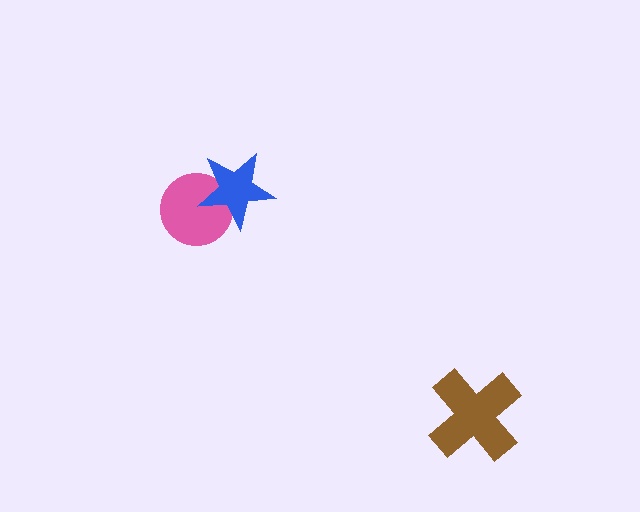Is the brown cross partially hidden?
No, no other shape covers it.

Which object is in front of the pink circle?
The blue star is in front of the pink circle.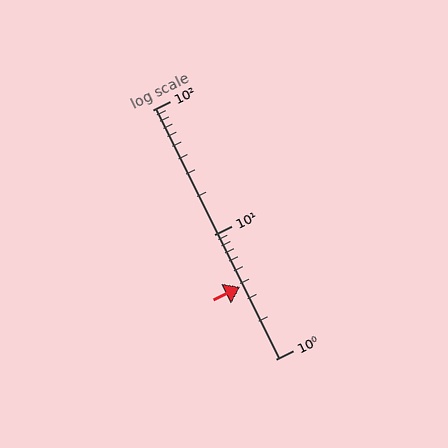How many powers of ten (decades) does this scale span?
The scale spans 2 decades, from 1 to 100.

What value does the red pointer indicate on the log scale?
The pointer indicates approximately 3.8.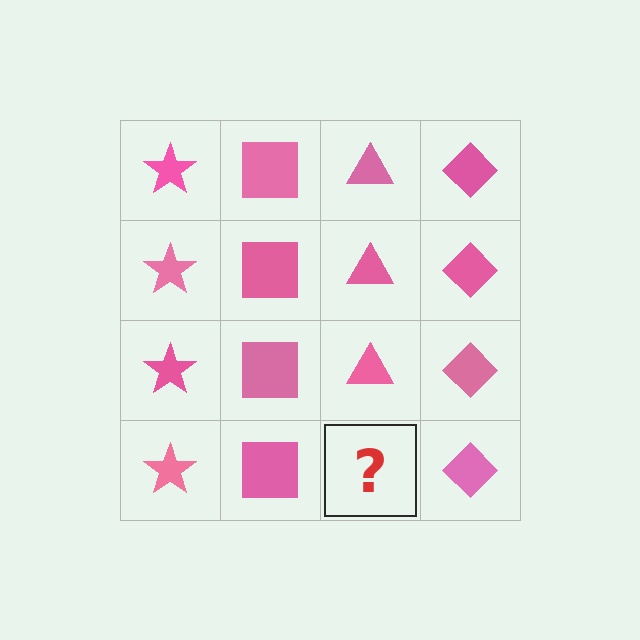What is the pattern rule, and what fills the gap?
The rule is that each column has a consistent shape. The gap should be filled with a pink triangle.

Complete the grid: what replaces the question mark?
The question mark should be replaced with a pink triangle.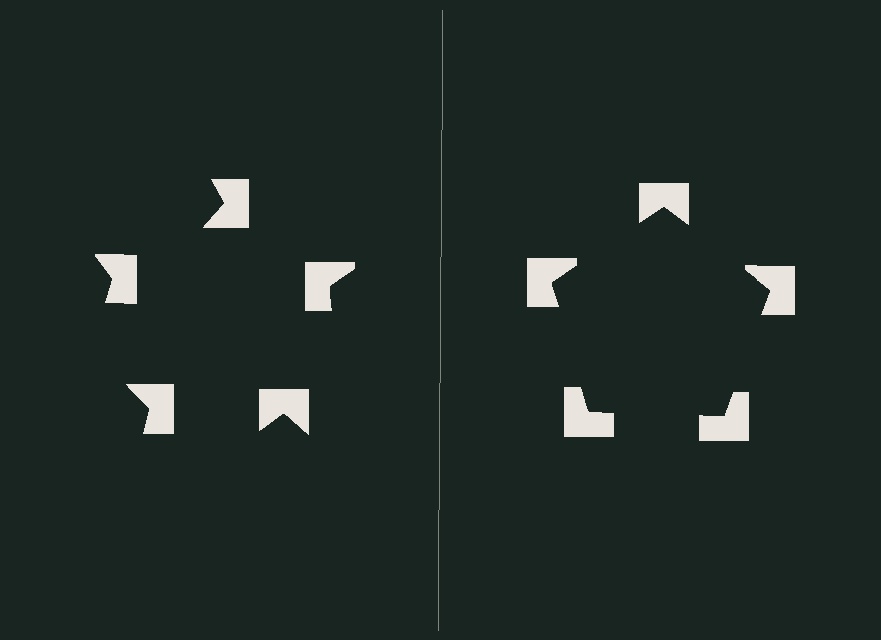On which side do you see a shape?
An illusory pentagon appears on the right side. On the left side the wedge cuts are rotated, so no coherent shape forms.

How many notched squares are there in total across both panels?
10 — 5 on each side.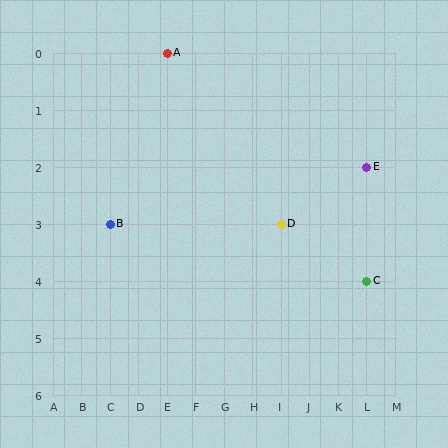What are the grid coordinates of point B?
Point B is at grid coordinates (C, 3).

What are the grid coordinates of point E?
Point E is at grid coordinates (L, 2).